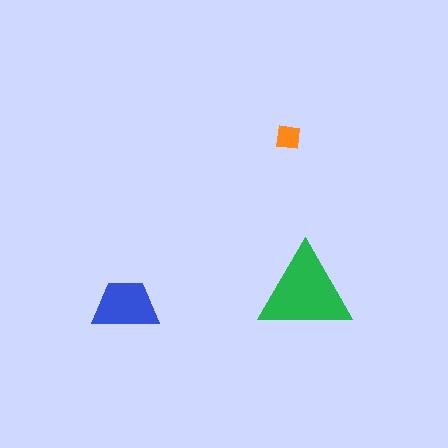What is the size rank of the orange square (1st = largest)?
3rd.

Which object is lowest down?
The blue trapezoid is bottommost.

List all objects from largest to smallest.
The green triangle, the blue trapezoid, the orange square.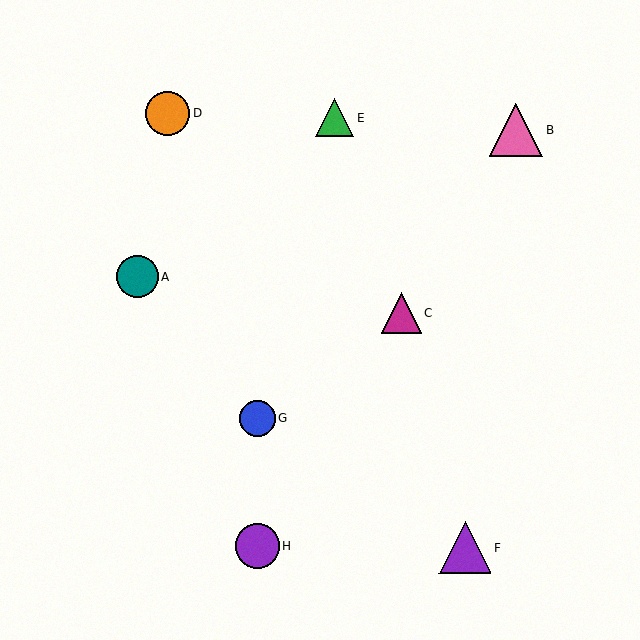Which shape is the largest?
The pink triangle (labeled B) is the largest.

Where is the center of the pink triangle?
The center of the pink triangle is at (516, 130).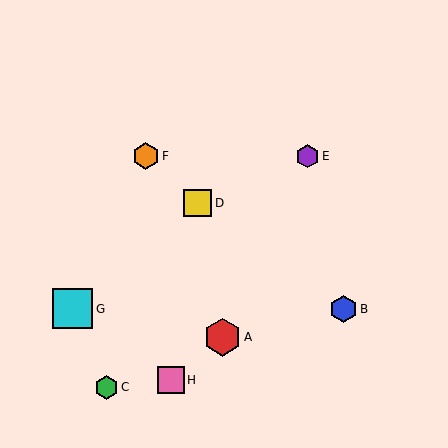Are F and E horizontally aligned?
Yes, both are at y≈156.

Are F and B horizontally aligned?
No, F is at y≈156 and B is at y≈309.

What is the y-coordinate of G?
Object G is at y≈309.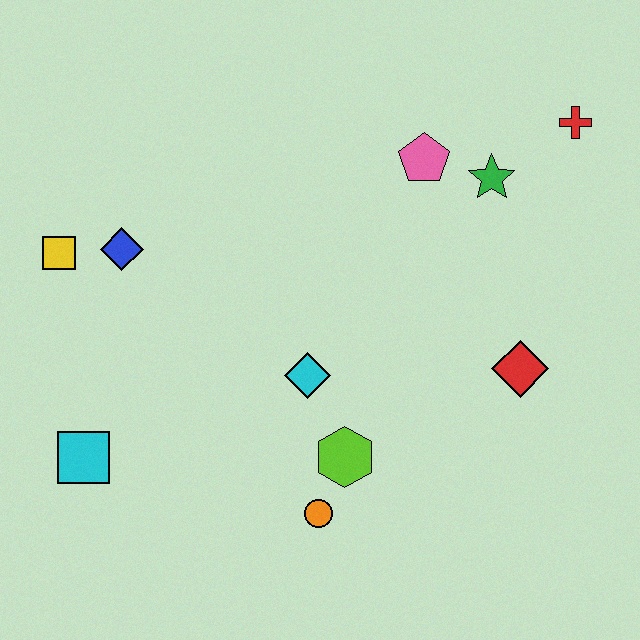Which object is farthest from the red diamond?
The yellow square is farthest from the red diamond.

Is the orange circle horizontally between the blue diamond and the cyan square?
No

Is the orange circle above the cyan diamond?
No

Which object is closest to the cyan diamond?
The lime hexagon is closest to the cyan diamond.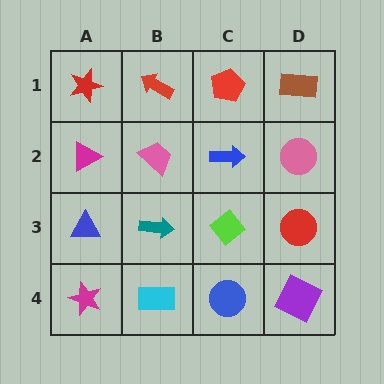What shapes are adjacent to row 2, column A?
A red star (row 1, column A), a blue triangle (row 3, column A), a pink trapezoid (row 2, column B).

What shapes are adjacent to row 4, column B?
A teal arrow (row 3, column B), a magenta star (row 4, column A), a blue circle (row 4, column C).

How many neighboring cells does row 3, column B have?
4.